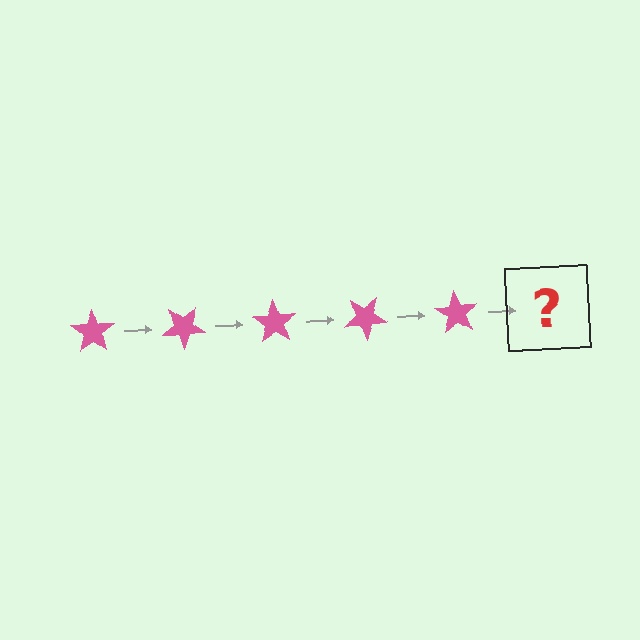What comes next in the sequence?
The next element should be a pink star rotated 175 degrees.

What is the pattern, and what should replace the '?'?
The pattern is that the star rotates 35 degrees each step. The '?' should be a pink star rotated 175 degrees.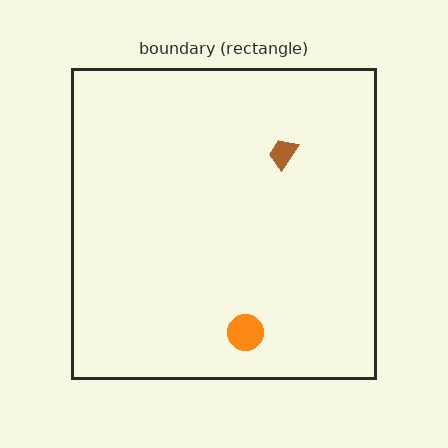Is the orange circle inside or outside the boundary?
Inside.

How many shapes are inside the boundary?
2 inside, 0 outside.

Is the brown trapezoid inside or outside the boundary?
Inside.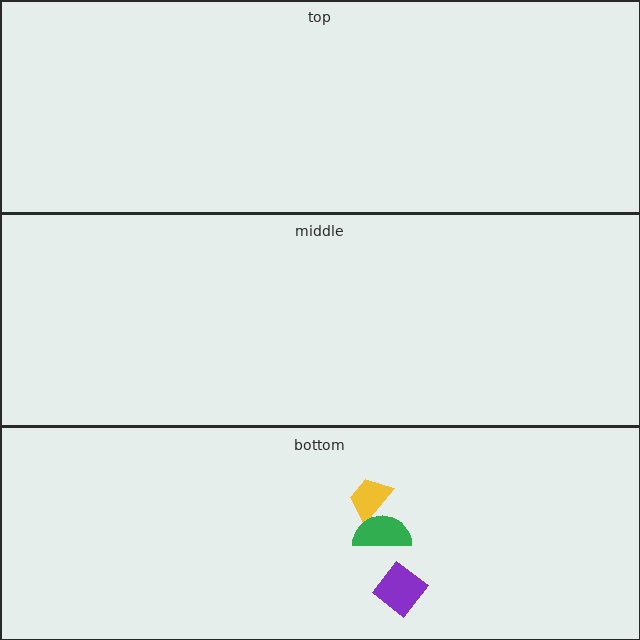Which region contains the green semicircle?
The bottom region.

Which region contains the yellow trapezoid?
The bottom region.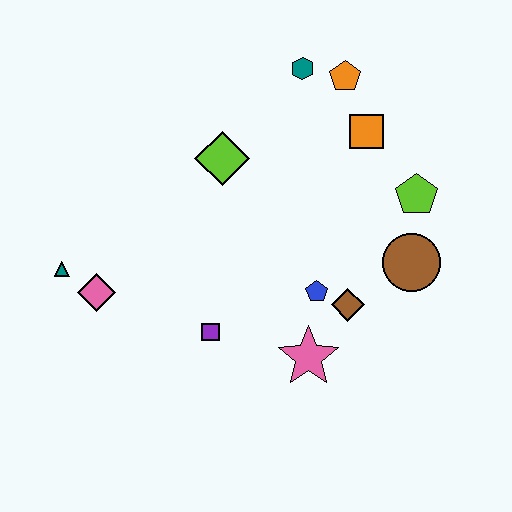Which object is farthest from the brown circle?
The teal triangle is farthest from the brown circle.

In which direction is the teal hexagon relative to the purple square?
The teal hexagon is above the purple square.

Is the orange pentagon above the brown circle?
Yes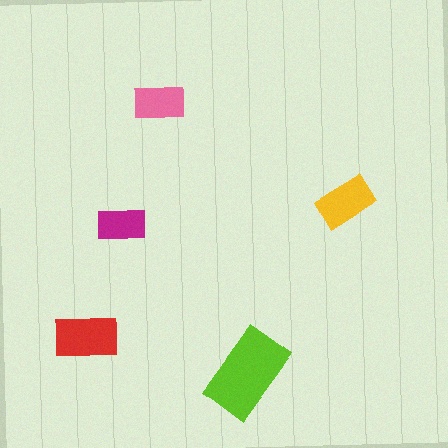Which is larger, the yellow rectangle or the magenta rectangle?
The yellow one.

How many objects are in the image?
There are 5 objects in the image.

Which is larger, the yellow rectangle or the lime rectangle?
The lime one.